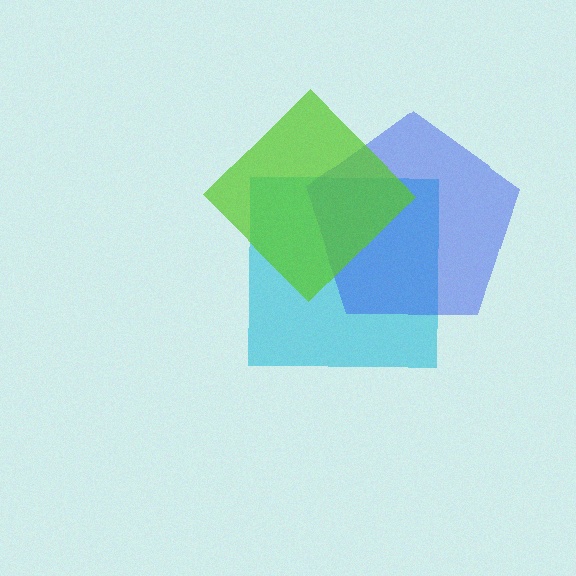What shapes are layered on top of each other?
The layered shapes are: a cyan square, a blue pentagon, a lime diamond.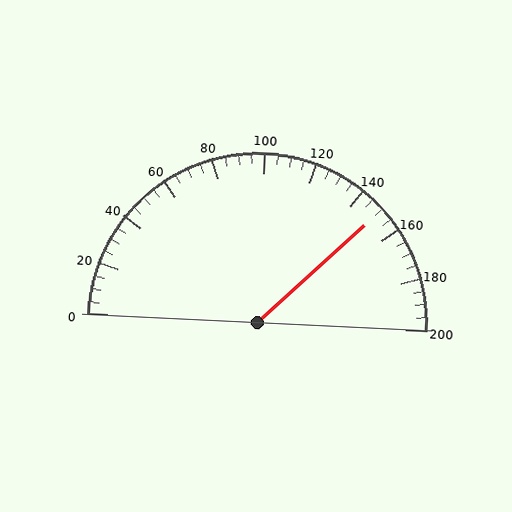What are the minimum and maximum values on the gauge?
The gauge ranges from 0 to 200.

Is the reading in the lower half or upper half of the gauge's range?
The reading is in the upper half of the range (0 to 200).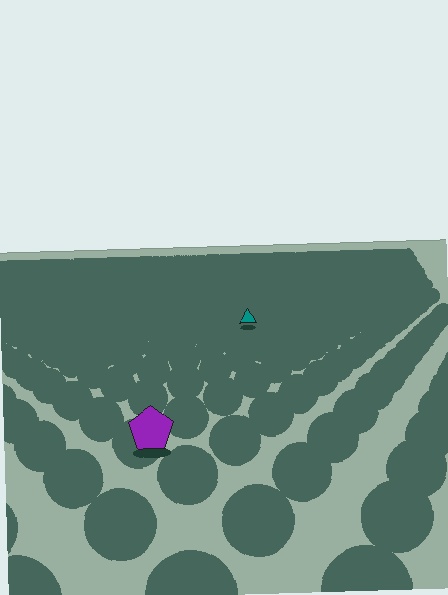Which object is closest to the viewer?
The purple pentagon is closest. The texture marks near it are larger and more spread out.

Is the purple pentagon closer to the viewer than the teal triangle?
Yes. The purple pentagon is closer — you can tell from the texture gradient: the ground texture is coarser near it.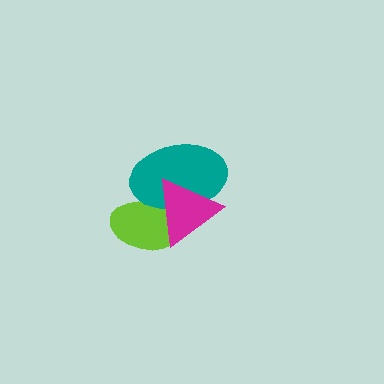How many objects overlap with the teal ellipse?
2 objects overlap with the teal ellipse.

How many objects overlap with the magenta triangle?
2 objects overlap with the magenta triangle.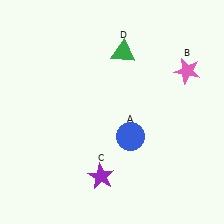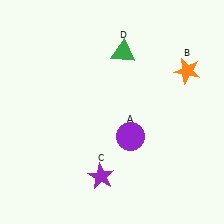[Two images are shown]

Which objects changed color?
A changed from blue to purple. B changed from pink to orange.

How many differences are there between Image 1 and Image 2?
There are 2 differences between the two images.